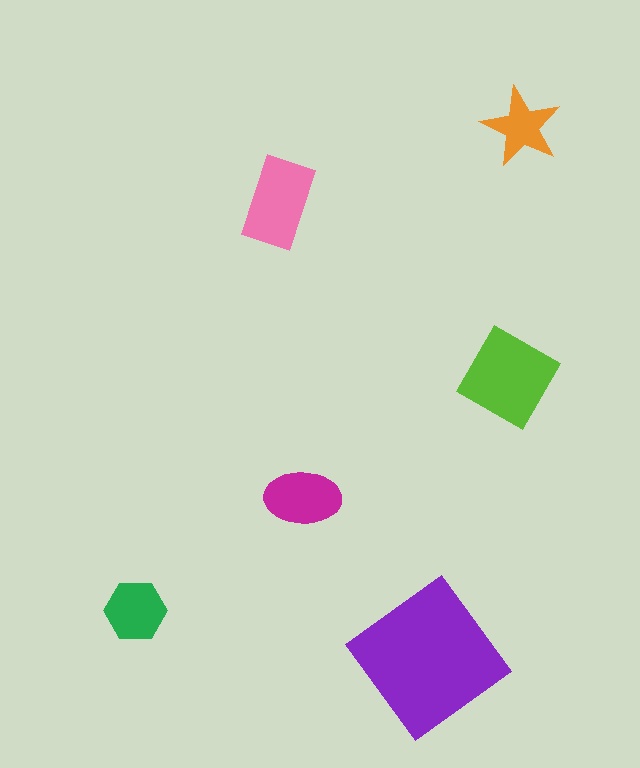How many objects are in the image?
There are 6 objects in the image.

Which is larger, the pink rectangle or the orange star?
The pink rectangle.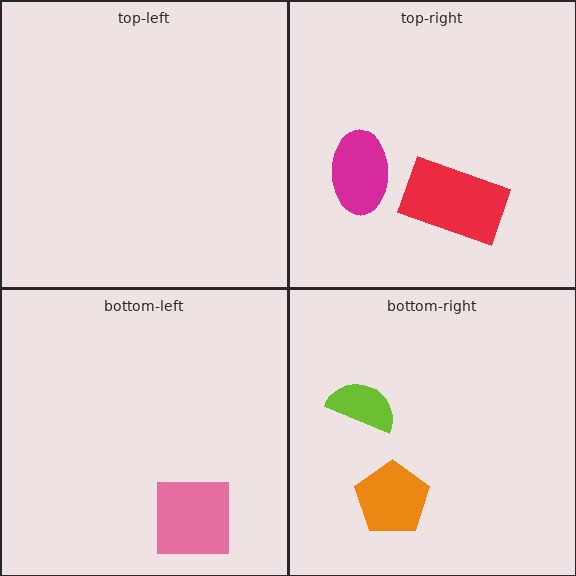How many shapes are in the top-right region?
2.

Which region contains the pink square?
The bottom-left region.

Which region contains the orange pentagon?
The bottom-right region.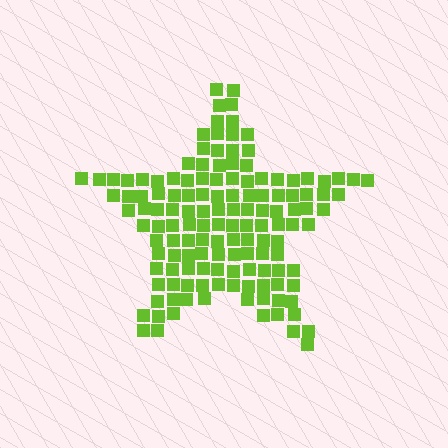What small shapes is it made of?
It is made of small squares.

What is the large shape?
The large shape is a star.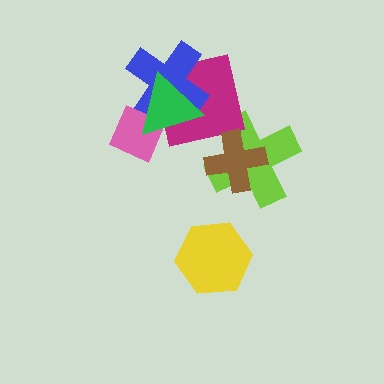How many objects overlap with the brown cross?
1 object overlaps with the brown cross.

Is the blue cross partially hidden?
Yes, it is partially covered by another shape.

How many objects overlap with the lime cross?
1 object overlaps with the lime cross.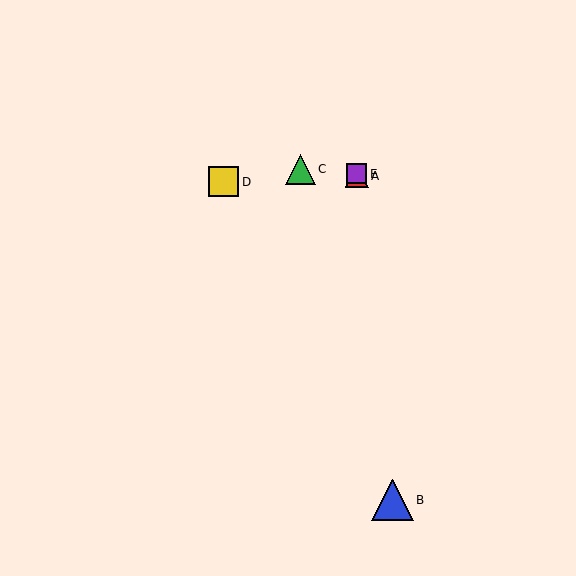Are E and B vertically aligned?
No, E is at x≈357 and B is at x≈392.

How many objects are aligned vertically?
2 objects (A, E) are aligned vertically.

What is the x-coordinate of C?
Object C is at x≈301.